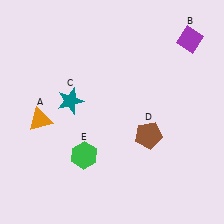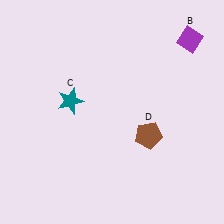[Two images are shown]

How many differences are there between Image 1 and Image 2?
There are 2 differences between the two images.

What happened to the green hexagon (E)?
The green hexagon (E) was removed in Image 2. It was in the bottom-left area of Image 1.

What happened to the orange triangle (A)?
The orange triangle (A) was removed in Image 2. It was in the bottom-left area of Image 1.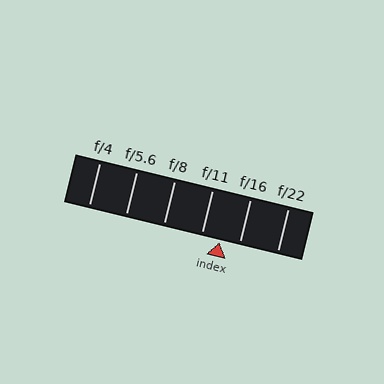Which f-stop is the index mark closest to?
The index mark is closest to f/11.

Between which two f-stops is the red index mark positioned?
The index mark is between f/11 and f/16.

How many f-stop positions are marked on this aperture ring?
There are 6 f-stop positions marked.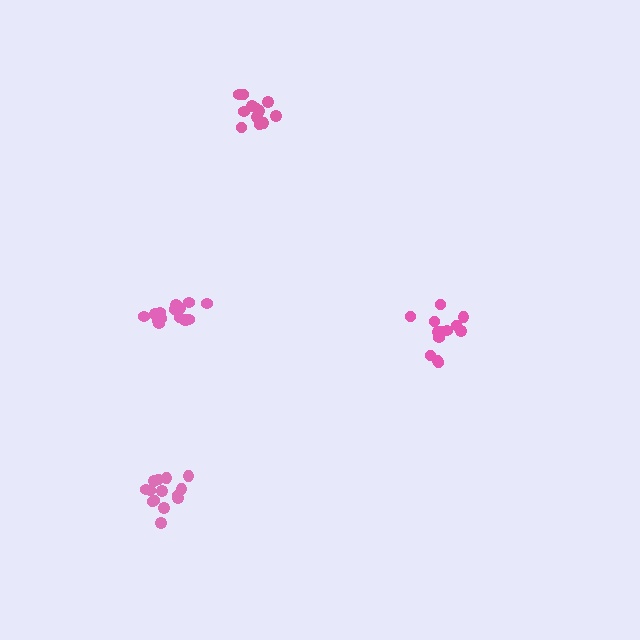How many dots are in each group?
Group 1: 14 dots, Group 2: 12 dots, Group 3: 13 dots, Group 4: 16 dots (55 total).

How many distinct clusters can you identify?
There are 4 distinct clusters.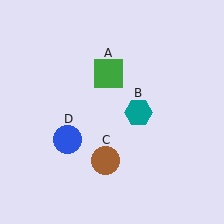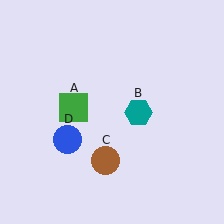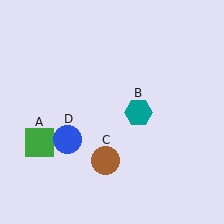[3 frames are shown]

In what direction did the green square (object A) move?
The green square (object A) moved down and to the left.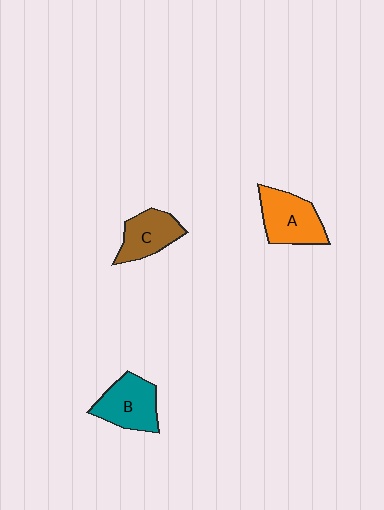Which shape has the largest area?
Shape A (orange).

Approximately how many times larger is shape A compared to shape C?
Approximately 1.3 times.